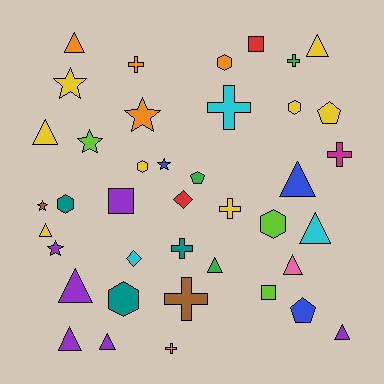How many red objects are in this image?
There are 2 red objects.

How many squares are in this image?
There are 3 squares.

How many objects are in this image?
There are 40 objects.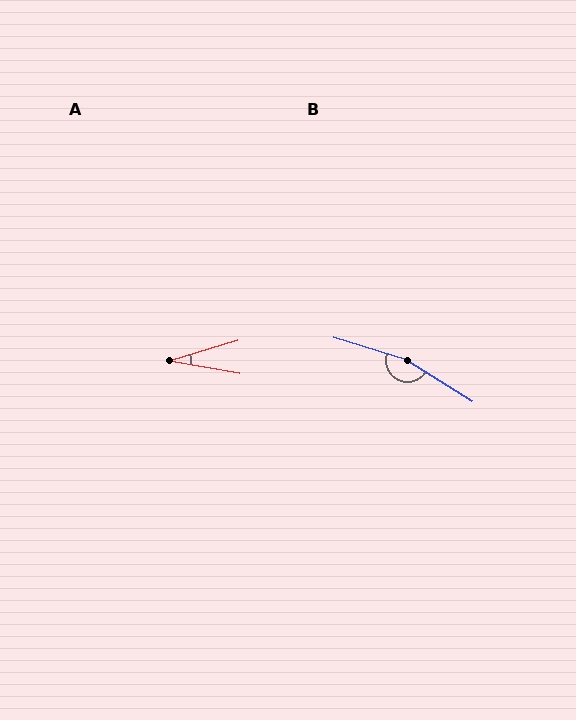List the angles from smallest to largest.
A (27°), B (165°).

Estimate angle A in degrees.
Approximately 27 degrees.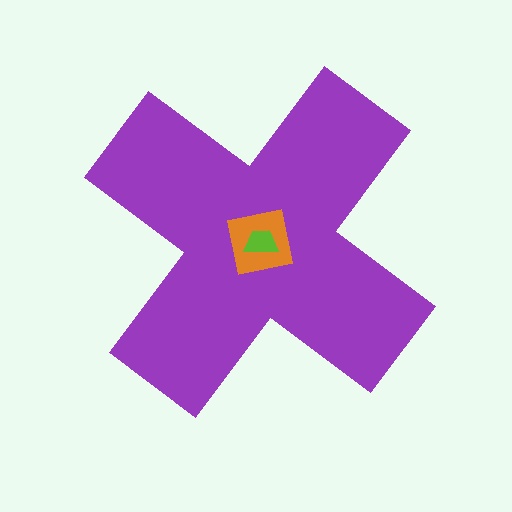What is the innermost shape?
The lime trapezoid.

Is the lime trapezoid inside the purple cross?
Yes.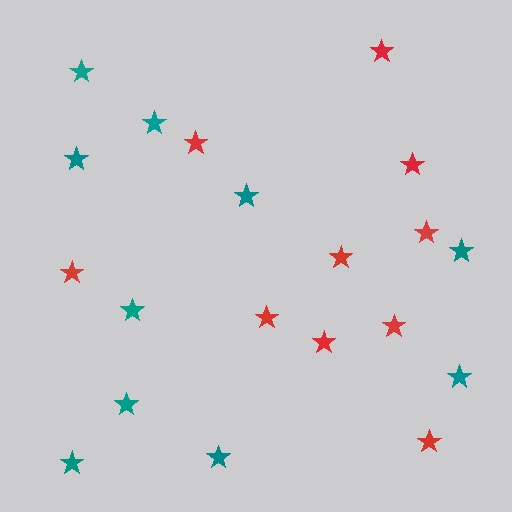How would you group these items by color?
There are 2 groups: one group of red stars (10) and one group of teal stars (10).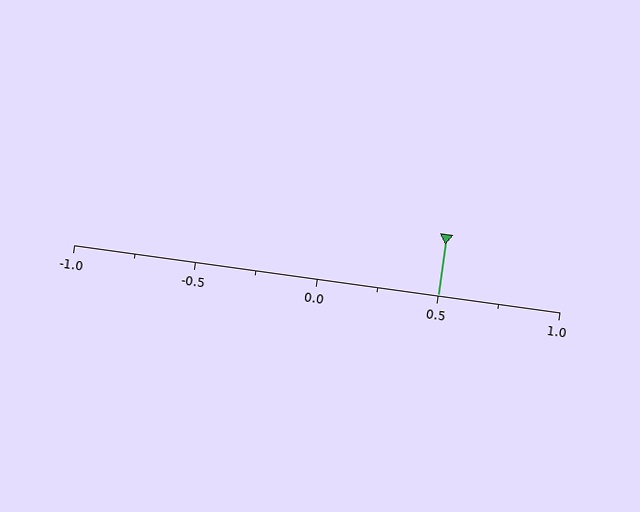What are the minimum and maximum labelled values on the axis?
The axis runs from -1.0 to 1.0.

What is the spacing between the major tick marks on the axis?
The major ticks are spaced 0.5 apart.